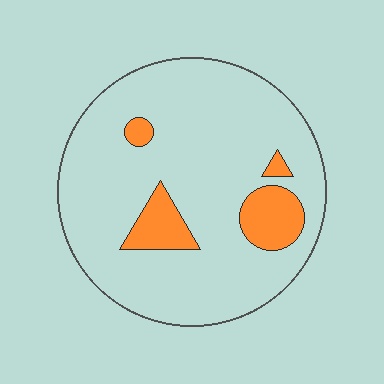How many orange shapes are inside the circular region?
4.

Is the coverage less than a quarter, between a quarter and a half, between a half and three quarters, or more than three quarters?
Less than a quarter.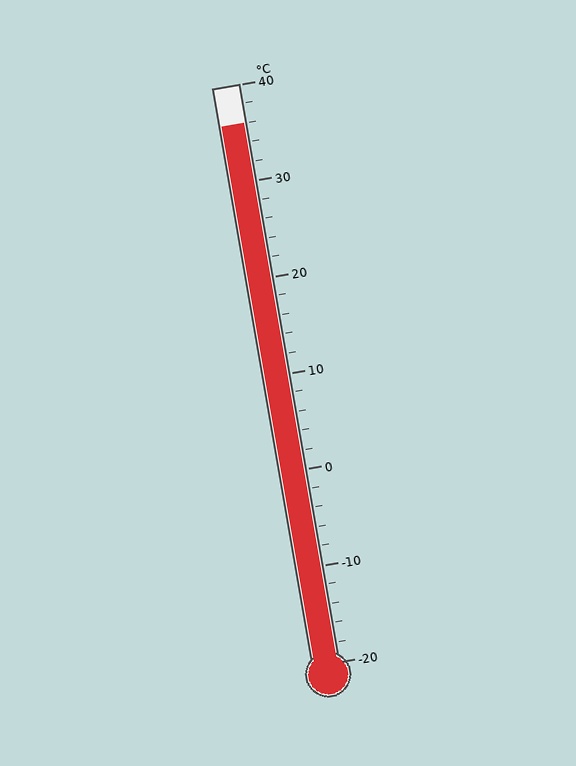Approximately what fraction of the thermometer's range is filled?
The thermometer is filled to approximately 95% of its range.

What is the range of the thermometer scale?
The thermometer scale ranges from -20°C to 40°C.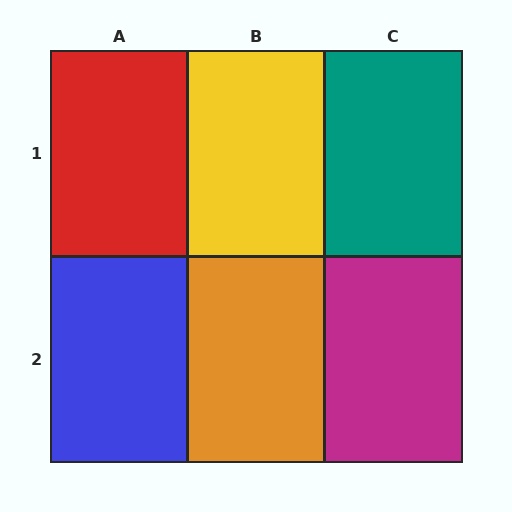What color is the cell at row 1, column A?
Red.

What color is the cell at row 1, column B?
Yellow.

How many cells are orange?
1 cell is orange.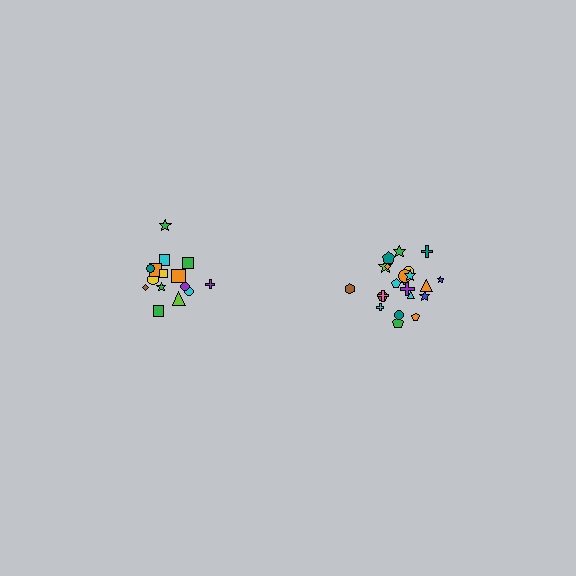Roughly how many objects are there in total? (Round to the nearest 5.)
Roughly 35 objects in total.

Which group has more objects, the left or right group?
The right group.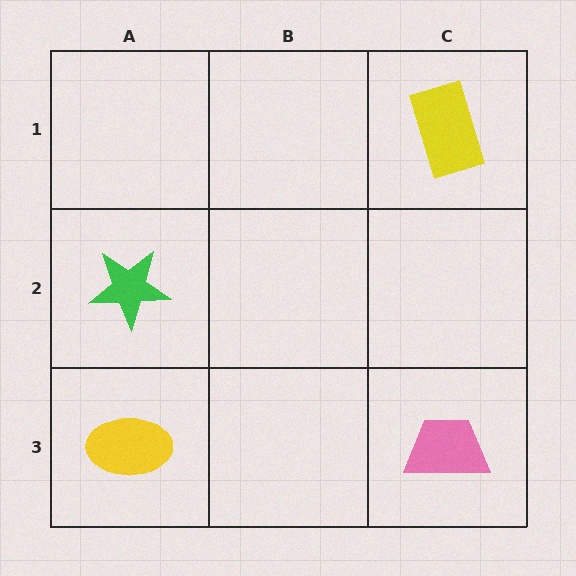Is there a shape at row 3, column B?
No, that cell is empty.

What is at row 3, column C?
A pink trapezoid.